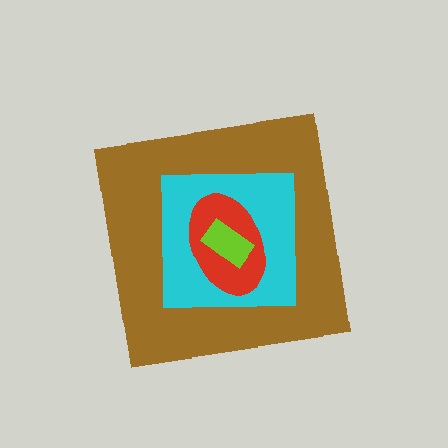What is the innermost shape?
The lime rectangle.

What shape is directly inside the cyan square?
The red ellipse.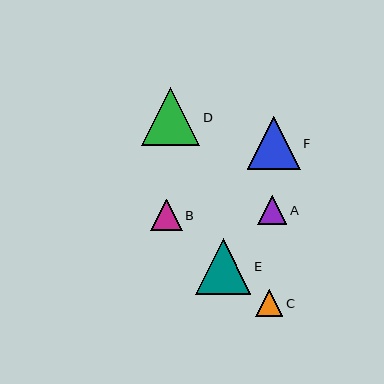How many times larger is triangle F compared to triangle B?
Triangle F is approximately 1.7 times the size of triangle B.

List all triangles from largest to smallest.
From largest to smallest: D, E, F, B, A, C.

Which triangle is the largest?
Triangle D is the largest with a size of approximately 58 pixels.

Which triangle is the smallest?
Triangle C is the smallest with a size of approximately 27 pixels.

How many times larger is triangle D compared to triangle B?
Triangle D is approximately 1.8 times the size of triangle B.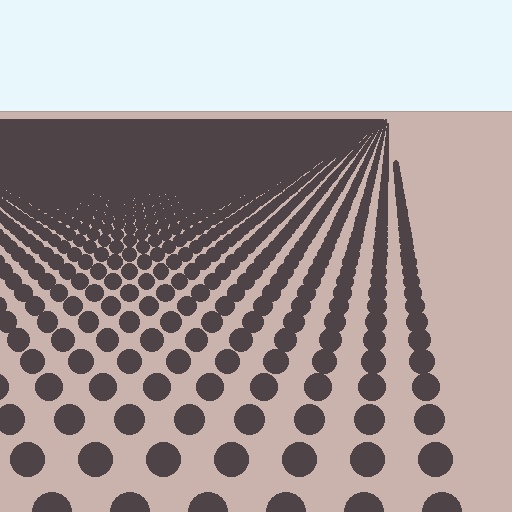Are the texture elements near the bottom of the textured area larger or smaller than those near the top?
Larger. Near the bottom, elements are closer to the viewer and appear at a bigger on-screen size.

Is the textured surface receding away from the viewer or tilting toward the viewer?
The surface is receding away from the viewer. Texture elements get smaller and denser toward the top.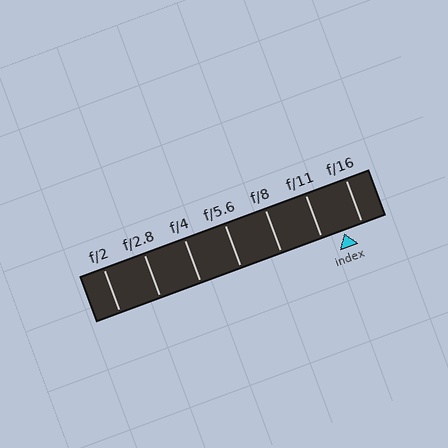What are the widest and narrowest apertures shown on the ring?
The widest aperture shown is f/2 and the narrowest is f/16.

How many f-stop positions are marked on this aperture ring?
There are 7 f-stop positions marked.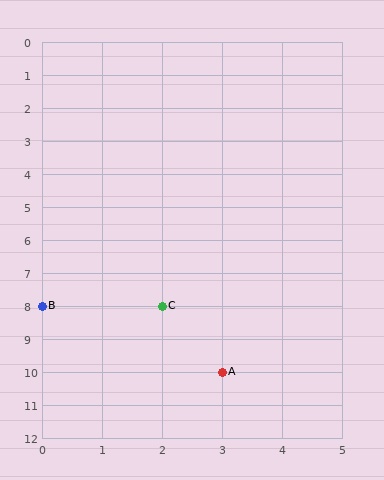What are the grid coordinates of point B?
Point B is at grid coordinates (0, 8).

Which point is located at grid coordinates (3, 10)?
Point A is at (3, 10).